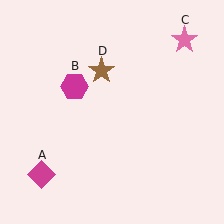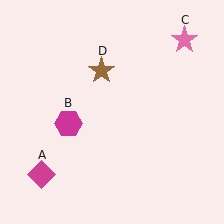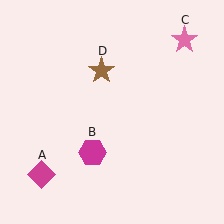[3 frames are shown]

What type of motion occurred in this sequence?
The magenta hexagon (object B) rotated counterclockwise around the center of the scene.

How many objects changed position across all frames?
1 object changed position: magenta hexagon (object B).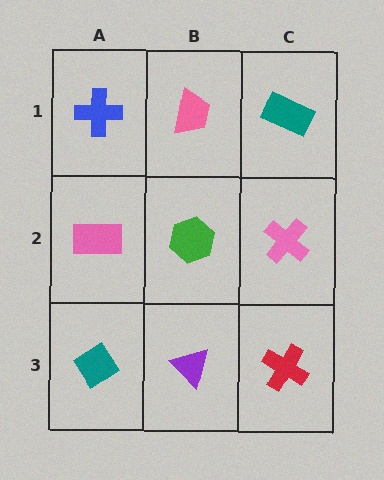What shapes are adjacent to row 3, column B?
A green hexagon (row 2, column B), a teal diamond (row 3, column A), a red cross (row 3, column C).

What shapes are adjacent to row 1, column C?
A pink cross (row 2, column C), a pink trapezoid (row 1, column B).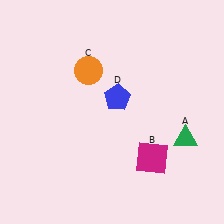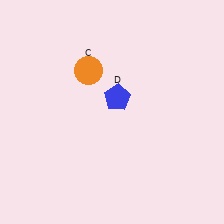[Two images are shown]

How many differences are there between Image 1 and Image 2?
There are 2 differences between the two images.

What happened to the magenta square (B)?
The magenta square (B) was removed in Image 2. It was in the bottom-right area of Image 1.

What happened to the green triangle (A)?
The green triangle (A) was removed in Image 2. It was in the bottom-right area of Image 1.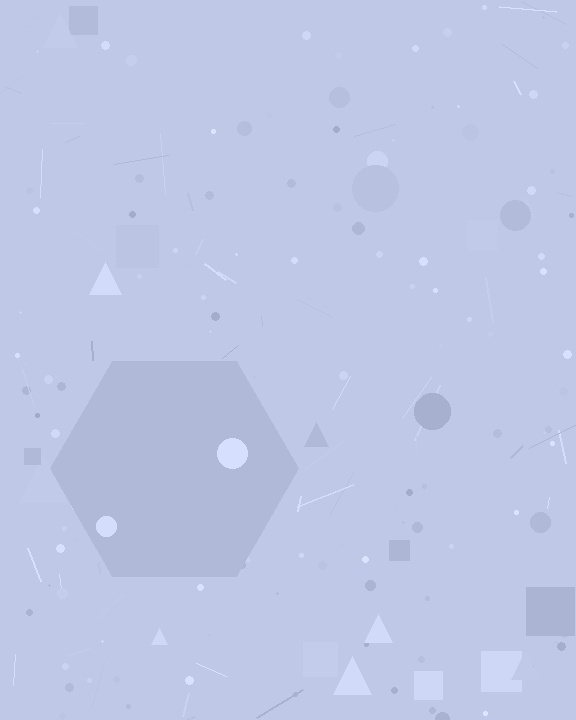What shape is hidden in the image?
A hexagon is hidden in the image.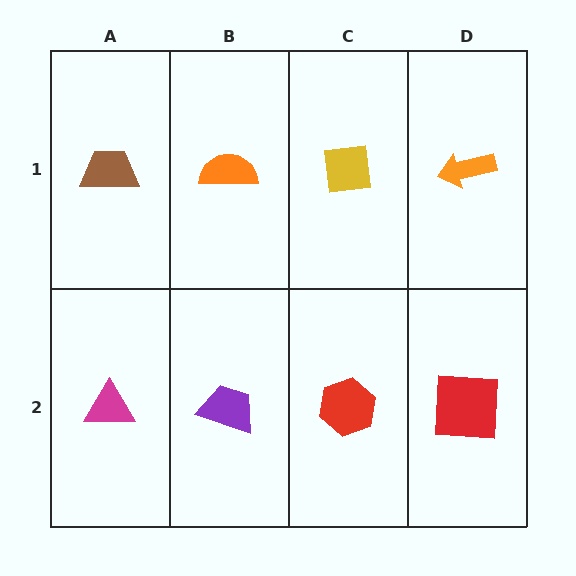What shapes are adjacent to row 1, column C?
A red hexagon (row 2, column C), an orange semicircle (row 1, column B), an orange arrow (row 1, column D).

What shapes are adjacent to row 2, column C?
A yellow square (row 1, column C), a purple trapezoid (row 2, column B), a red square (row 2, column D).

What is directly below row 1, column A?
A magenta triangle.